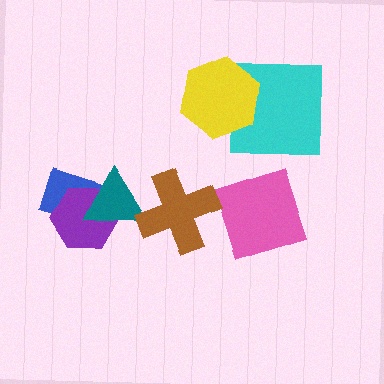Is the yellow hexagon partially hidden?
No, no other shape covers it.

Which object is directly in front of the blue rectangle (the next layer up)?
The purple hexagon is directly in front of the blue rectangle.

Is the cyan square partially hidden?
Yes, it is partially covered by another shape.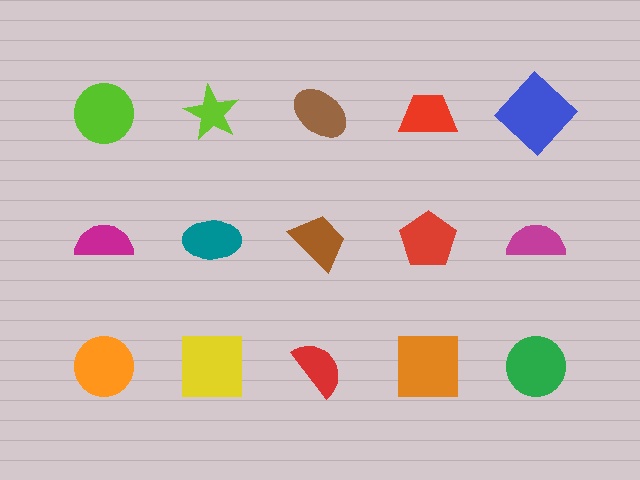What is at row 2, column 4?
A red pentagon.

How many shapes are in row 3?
5 shapes.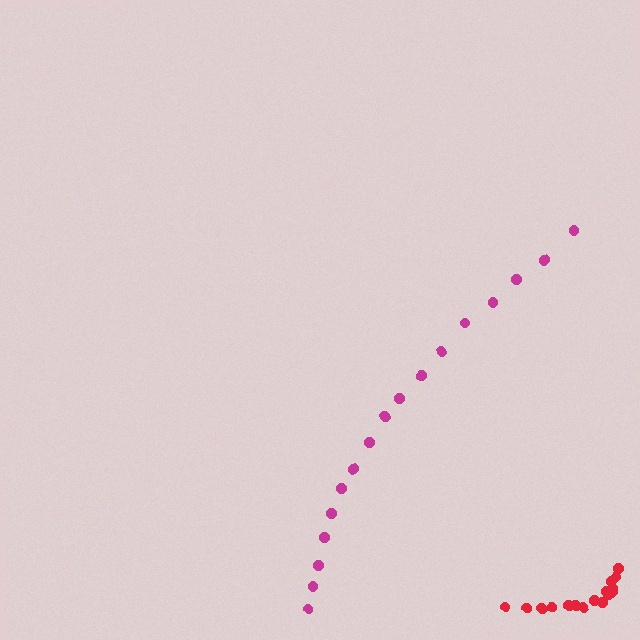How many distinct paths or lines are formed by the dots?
There are 2 distinct paths.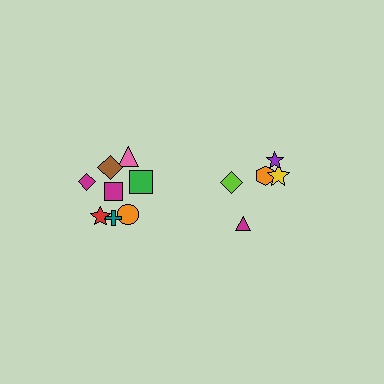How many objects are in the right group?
There are 5 objects.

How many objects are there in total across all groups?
There are 13 objects.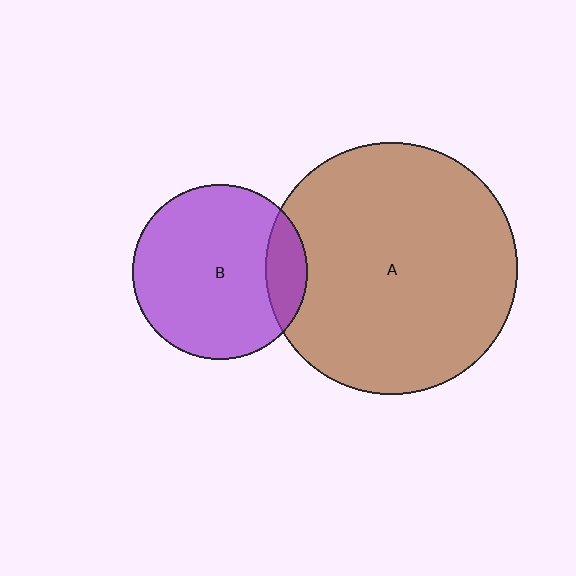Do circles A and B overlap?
Yes.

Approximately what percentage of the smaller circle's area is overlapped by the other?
Approximately 15%.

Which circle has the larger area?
Circle A (brown).